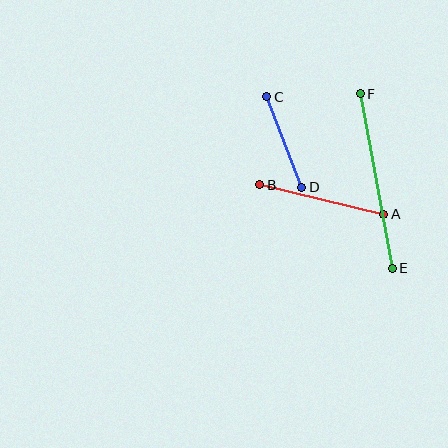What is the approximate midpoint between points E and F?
The midpoint is at approximately (376, 181) pixels.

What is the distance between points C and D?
The distance is approximately 97 pixels.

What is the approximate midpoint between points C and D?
The midpoint is at approximately (284, 142) pixels.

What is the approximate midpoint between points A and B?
The midpoint is at approximately (322, 199) pixels.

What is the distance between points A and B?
The distance is approximately 128 pixels.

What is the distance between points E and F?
The distance is approximately 177 pixels.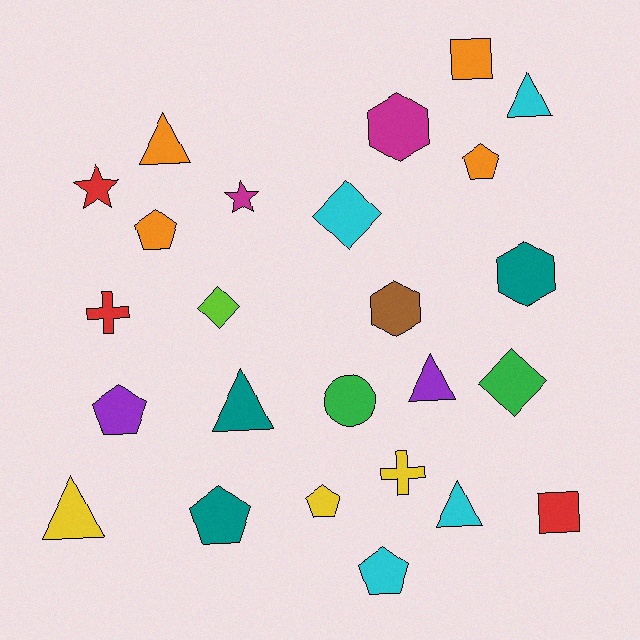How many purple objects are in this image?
There are 2 purple objects.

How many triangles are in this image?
There are 6 triangles.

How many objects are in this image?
There are 25 objects.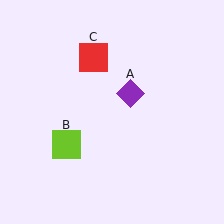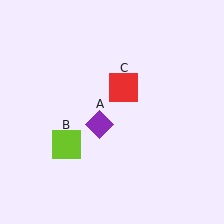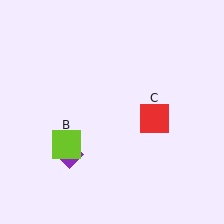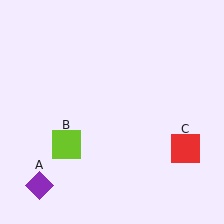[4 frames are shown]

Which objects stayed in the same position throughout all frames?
Lime square (object B) remained stationary.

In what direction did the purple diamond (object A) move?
The purple diamond (object A) moved down and to the left.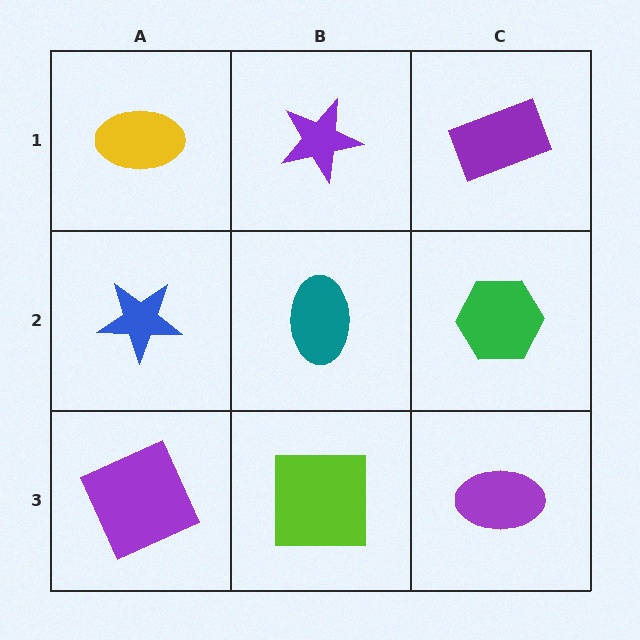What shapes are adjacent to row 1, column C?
A green hexagon (row 2, column C), a purple star (row 1, column B).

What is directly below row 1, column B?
A teal ellipse.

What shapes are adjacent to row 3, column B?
A teal ellipse (row 2, column B), a purple square (row 3, column A), a purple ellipse (row 3, column C).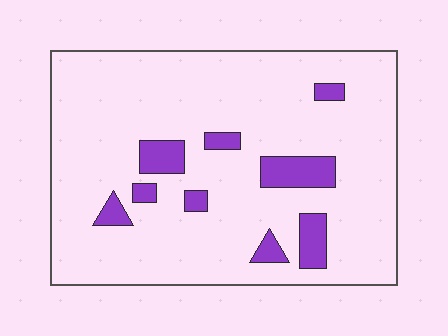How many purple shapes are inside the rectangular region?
9.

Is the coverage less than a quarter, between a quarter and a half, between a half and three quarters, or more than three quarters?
Less than a quarter.